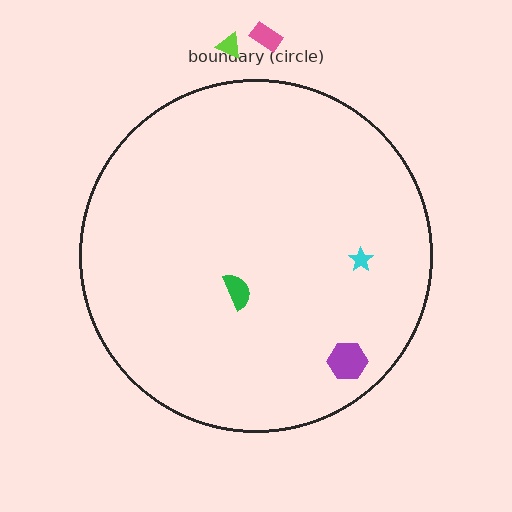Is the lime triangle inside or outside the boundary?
Outside.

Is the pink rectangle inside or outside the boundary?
Outside.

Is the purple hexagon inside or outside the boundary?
Inside.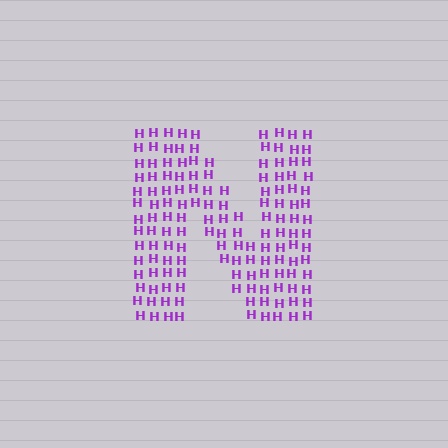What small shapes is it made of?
It is made of small letter H's.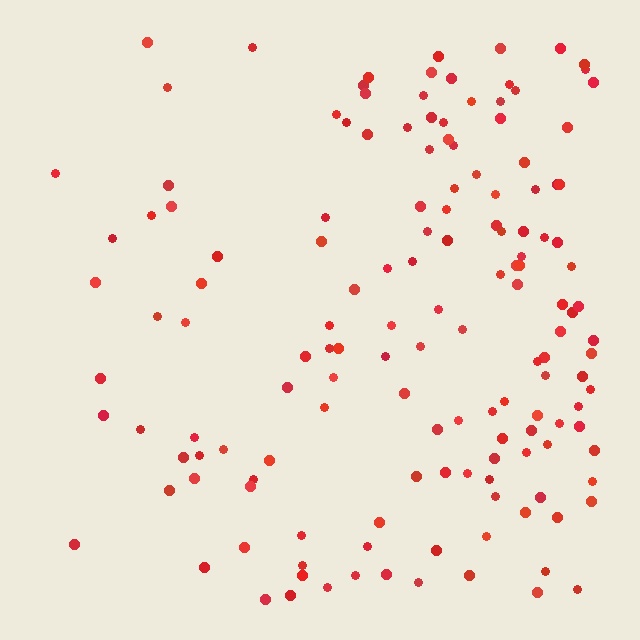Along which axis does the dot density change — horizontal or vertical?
Horizontal.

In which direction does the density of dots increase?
From left to right, with the right side densest.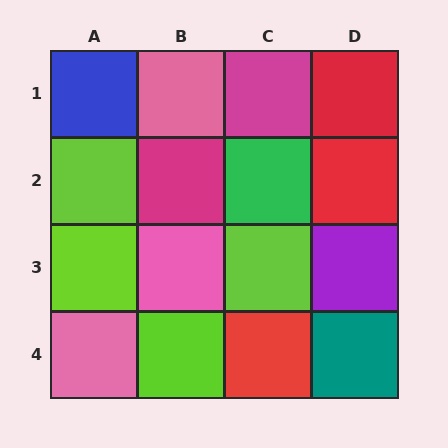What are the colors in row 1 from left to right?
Blue, pink, magenta, red.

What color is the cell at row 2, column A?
Lime.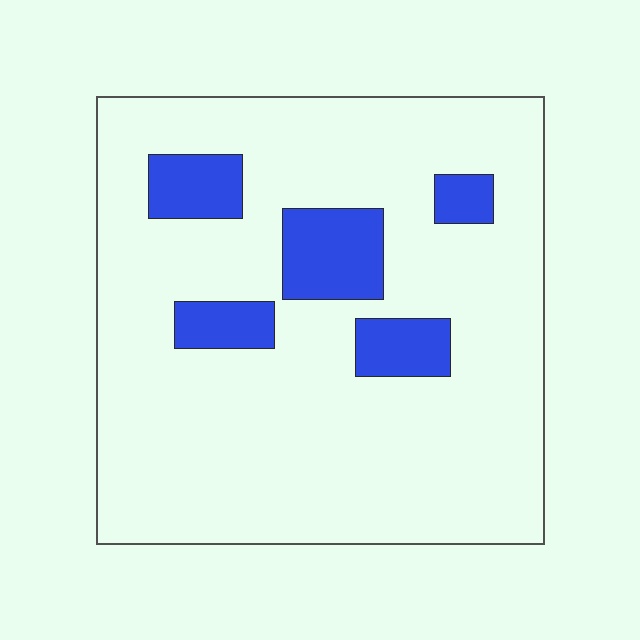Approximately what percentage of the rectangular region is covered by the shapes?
Approximately 15%.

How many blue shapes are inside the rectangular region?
5.